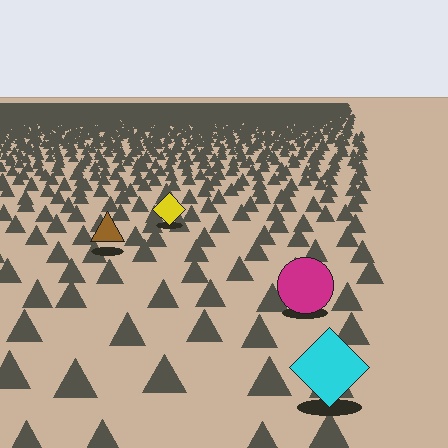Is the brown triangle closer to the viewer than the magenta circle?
No. The magenta circle is closer — you can tell from the texture gradient: the ground texture is coarser near it.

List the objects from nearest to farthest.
From nearest to farthest: the cyan diamond, the magenta circle, the brown triangle, the yellow diamond.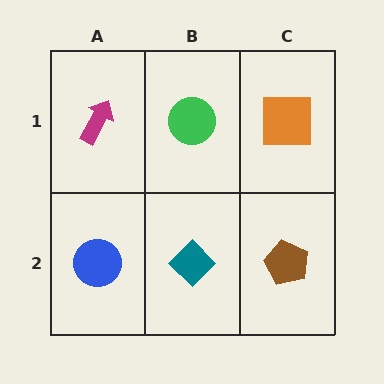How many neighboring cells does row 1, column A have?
2.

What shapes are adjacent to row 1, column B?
A teal diamond (row 2, column B), a magenta arrow (row 1, column A), an orange square (row 1, column C).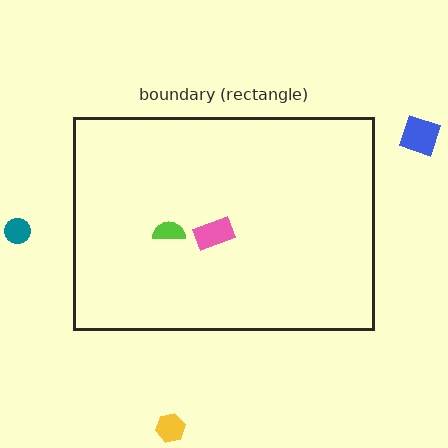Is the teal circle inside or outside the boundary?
Outside.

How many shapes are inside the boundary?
2 inside, 3 outside.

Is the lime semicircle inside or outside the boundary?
Inside.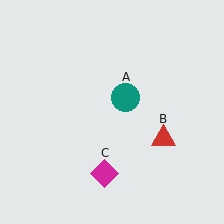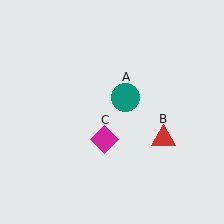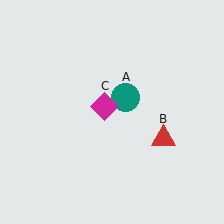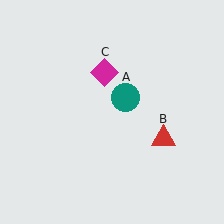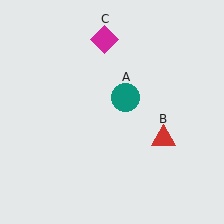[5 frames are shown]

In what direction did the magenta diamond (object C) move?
The magenta diamond (object C) moved up.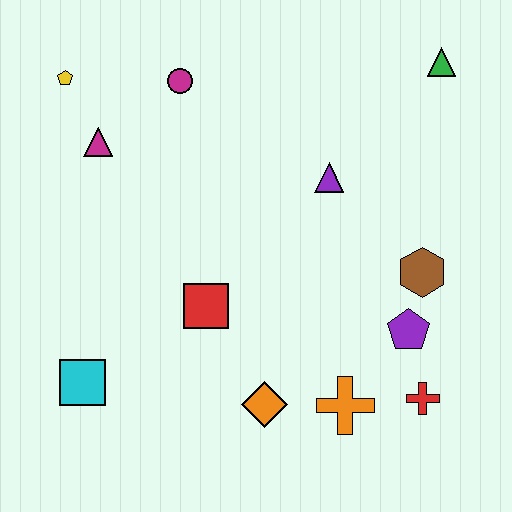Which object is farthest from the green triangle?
The cyan square is farthest from the green triangle.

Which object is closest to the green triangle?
The purple triangle is closest to the green triangle.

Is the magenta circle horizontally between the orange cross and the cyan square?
Yes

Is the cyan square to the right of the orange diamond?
No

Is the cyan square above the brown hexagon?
No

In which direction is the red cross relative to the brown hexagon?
The red cross is below the brown hexagon.